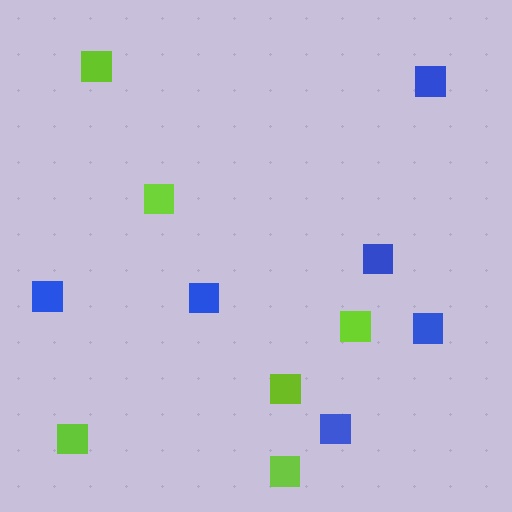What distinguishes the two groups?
There are 2 groups: one group of lime squares (6) and one group of blue squares (6).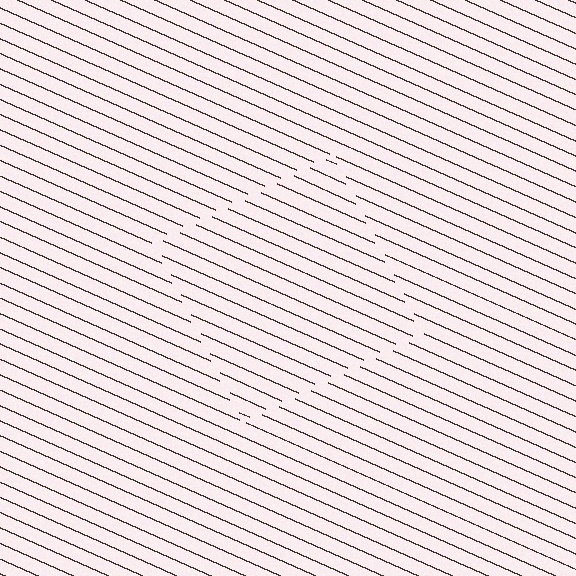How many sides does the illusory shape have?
4 sides — the line-ends trace a square.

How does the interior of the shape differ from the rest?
The interior of the shape contains the same grating, shifted by half a period — the contour is defined by the phase discontinuity where line-ends from the inner and outer gratings abut.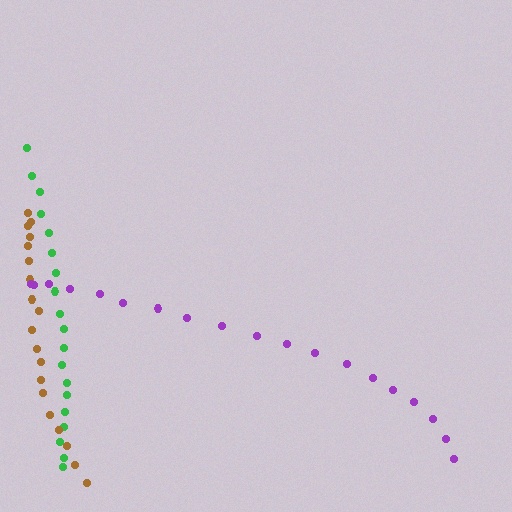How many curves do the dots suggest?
There are 3 distinct paths.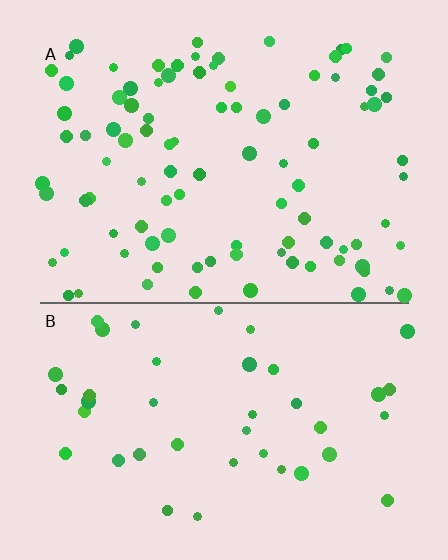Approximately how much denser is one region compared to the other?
Approximately 2.3× — region A over region B.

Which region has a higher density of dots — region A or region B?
A (the top).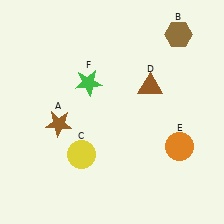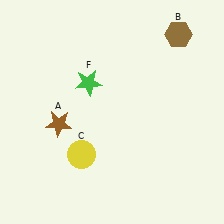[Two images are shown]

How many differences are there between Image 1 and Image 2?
There are 2 differences between the two images.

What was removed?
The brown triangle (D), the orange circle (E) were removed in Image 2.